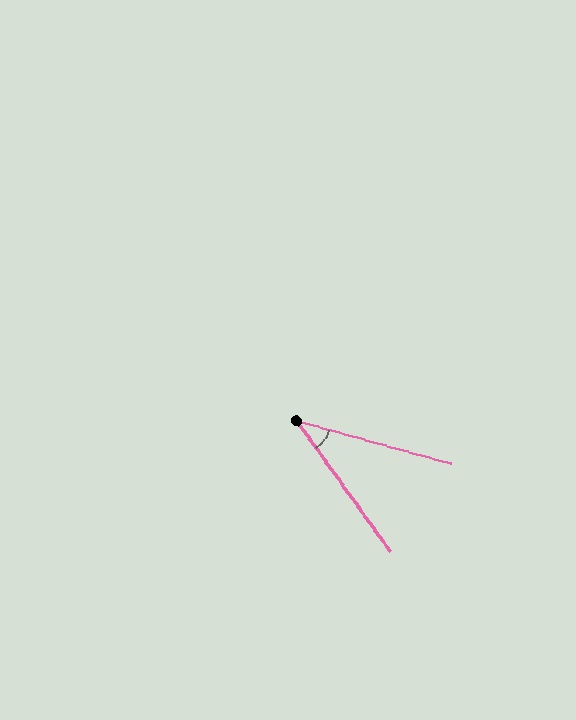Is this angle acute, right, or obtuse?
It is acute.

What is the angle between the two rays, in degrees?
Approximately 39 degrees.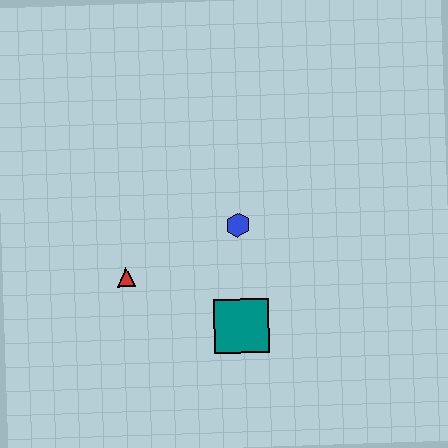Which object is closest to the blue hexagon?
The teal square is closest to the blue hexagon.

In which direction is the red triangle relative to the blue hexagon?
The red triangle is to the left of the blue hexagon.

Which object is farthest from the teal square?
The red triangle is farthest from the teal square.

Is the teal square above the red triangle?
No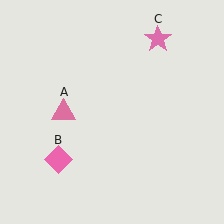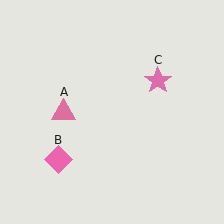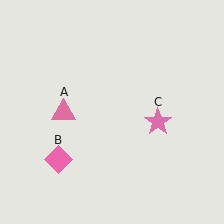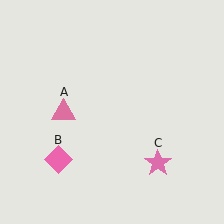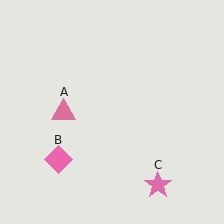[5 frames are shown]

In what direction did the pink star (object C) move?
The pink star (object C) moved down.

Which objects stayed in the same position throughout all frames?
Pink triangle (object A) and pink diamond (object B) remained stationary.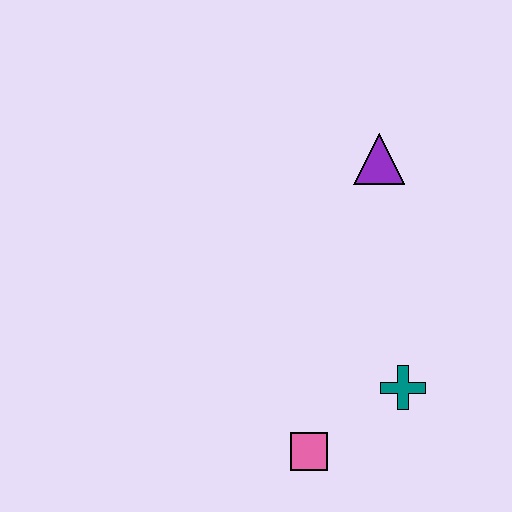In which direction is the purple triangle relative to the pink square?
The purple triangle is above the pink square.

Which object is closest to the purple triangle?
The teal cross is closest to the purple triangle.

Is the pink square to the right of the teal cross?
No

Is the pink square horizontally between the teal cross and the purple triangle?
No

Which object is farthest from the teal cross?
The purple triangle is farthest from the teal cross.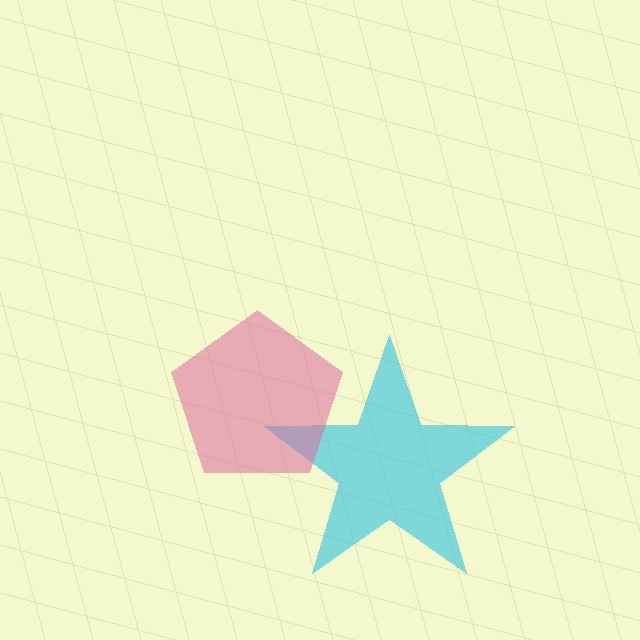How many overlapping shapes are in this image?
There are 2 overlapping shapes in the image.